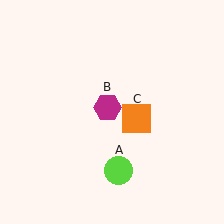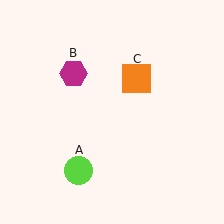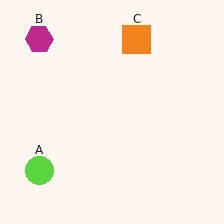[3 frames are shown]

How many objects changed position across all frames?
3 objects changed position: lime circle (object A), magenta hexagon (object B), orange square (object C).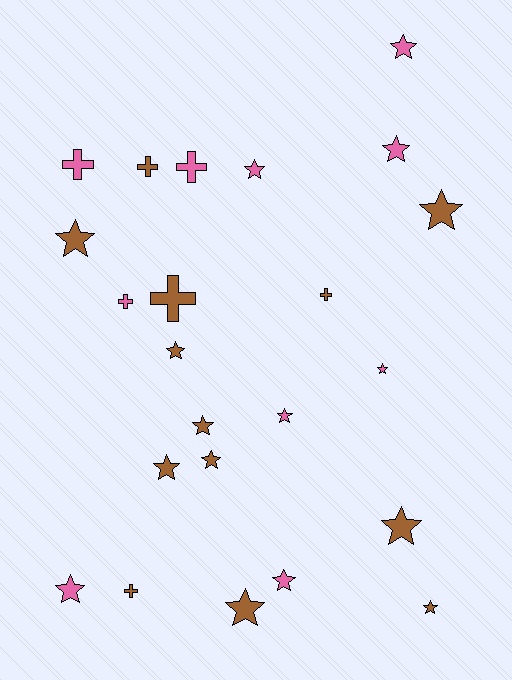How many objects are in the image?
There are 23 objects.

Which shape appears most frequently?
Star, with 16 objects.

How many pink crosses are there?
There are 3 pink crosses.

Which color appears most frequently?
Brown, with 13 objects.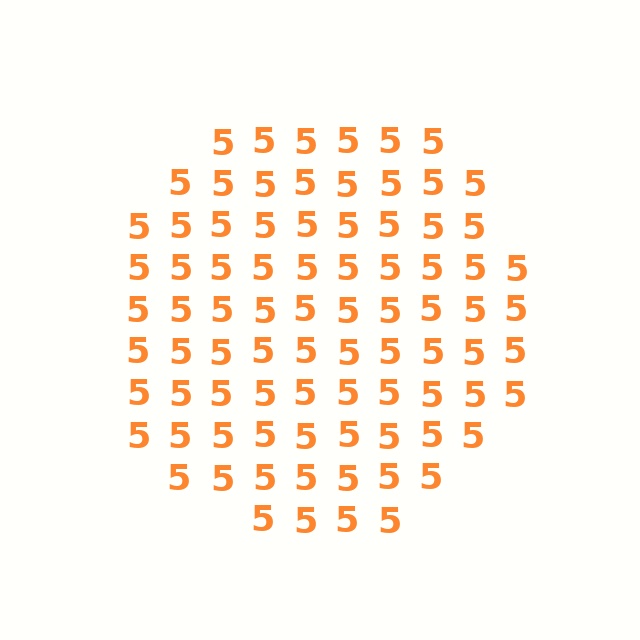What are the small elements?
The small elements are digit 5's.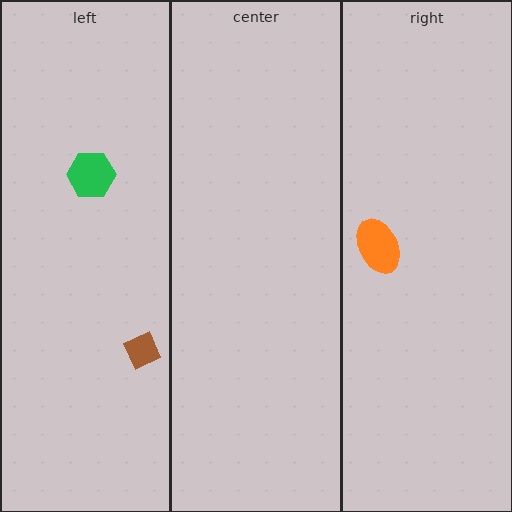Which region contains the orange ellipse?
The right region.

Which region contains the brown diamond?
The left region.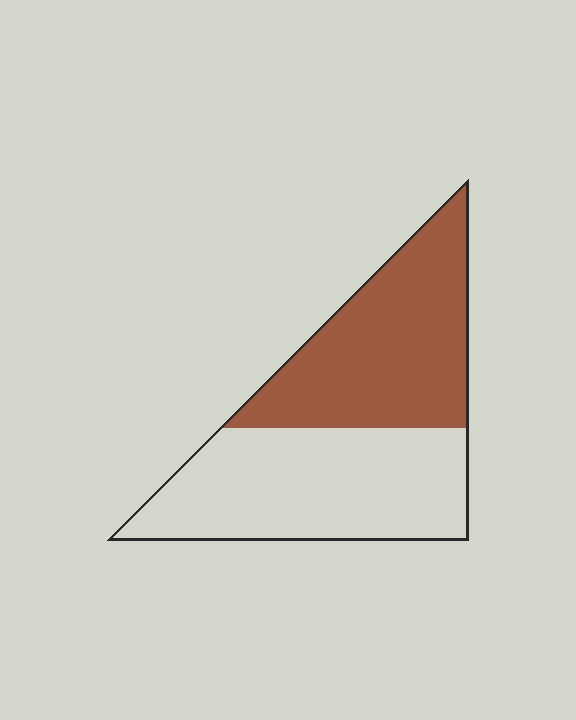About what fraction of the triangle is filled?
About one half (1/2).